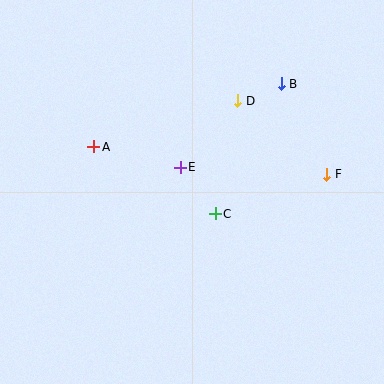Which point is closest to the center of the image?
Point E at (180, 167) is closest to the center.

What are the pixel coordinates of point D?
Point D is at (238, 101).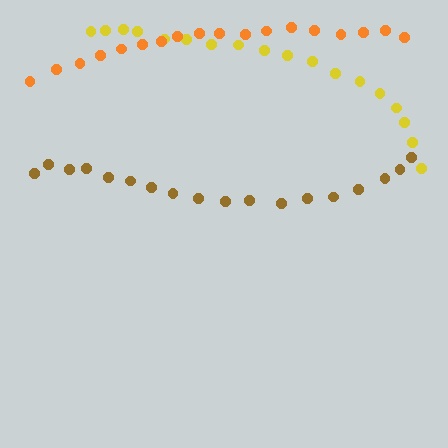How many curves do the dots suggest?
There are 3 distinct paths.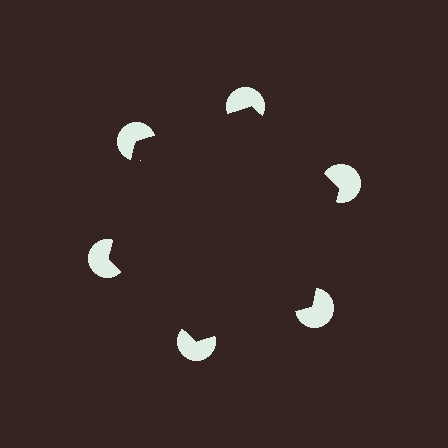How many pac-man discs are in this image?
There are 6 — one at each vertex of the illusory hexagon.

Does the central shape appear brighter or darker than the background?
It typically appears slightly darker than the background, even though no actual brightness change is drawn.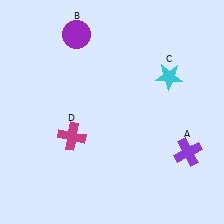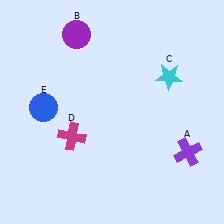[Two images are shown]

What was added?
A blue circle (E) was added in Image 2.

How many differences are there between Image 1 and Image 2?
There is 1 difference between the two images.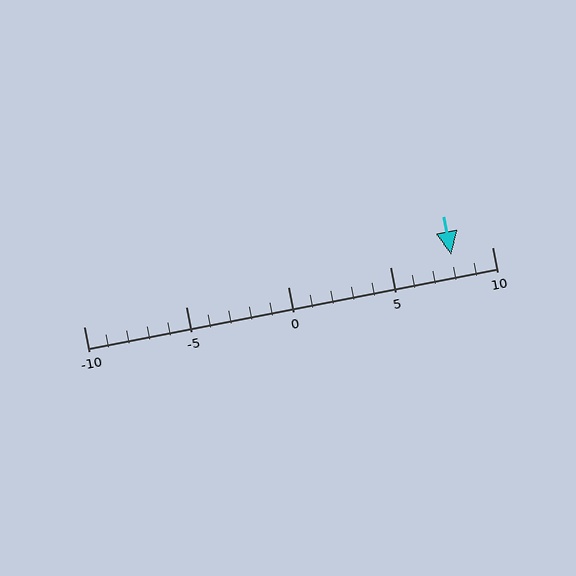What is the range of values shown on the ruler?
The ruler shows values from -10 to 10.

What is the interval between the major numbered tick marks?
The major tick marks are spaced 5 units apart.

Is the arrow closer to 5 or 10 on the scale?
The arrow is closer to 10.